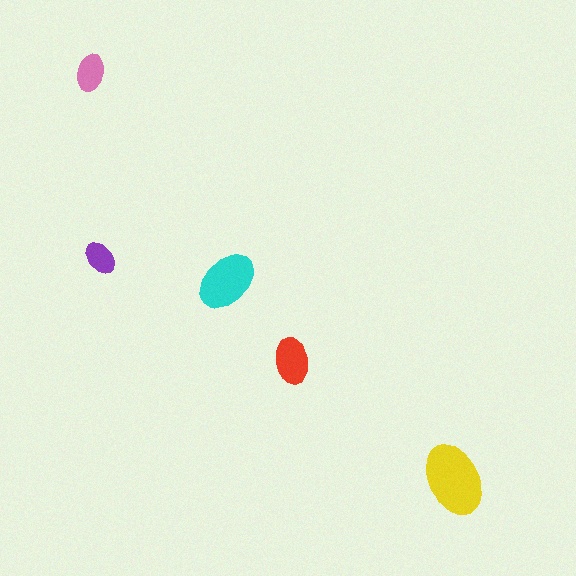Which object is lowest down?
The yellow ellipse is bottommost.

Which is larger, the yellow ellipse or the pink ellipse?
The yellow one.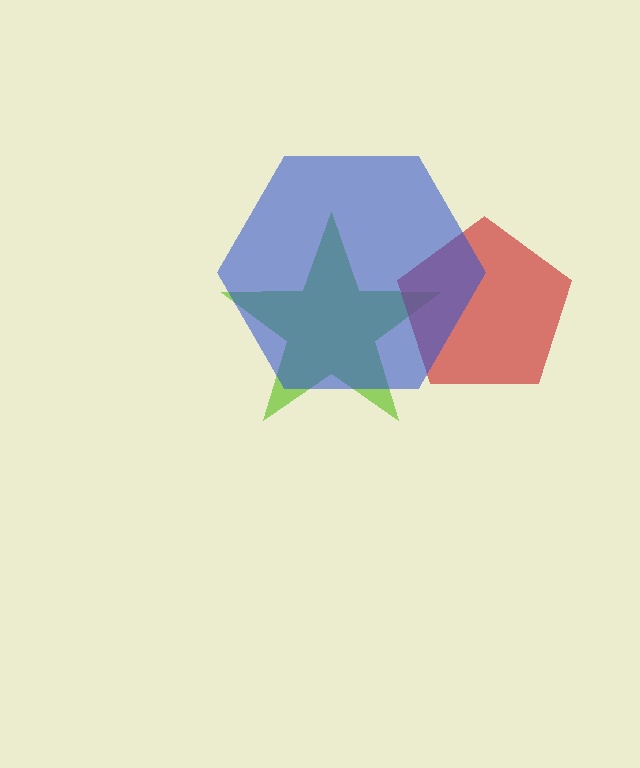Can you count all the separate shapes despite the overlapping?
Yes, there are 3 separate shapes.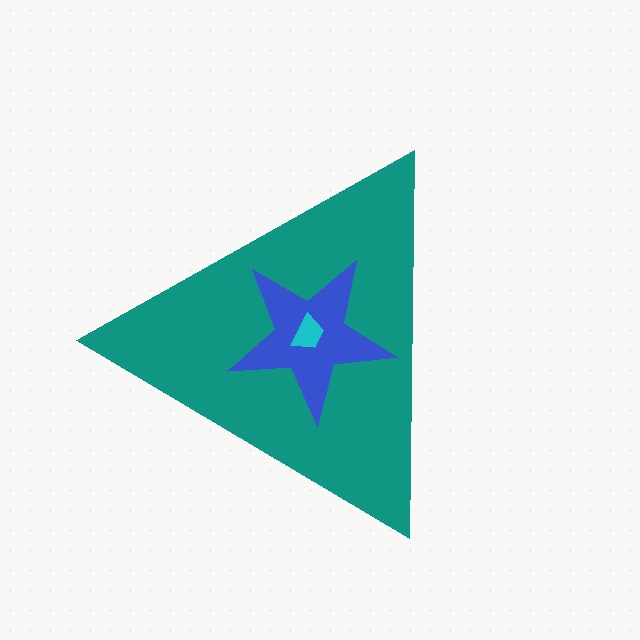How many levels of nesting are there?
3.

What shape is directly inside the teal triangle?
The blue star.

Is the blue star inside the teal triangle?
Yes.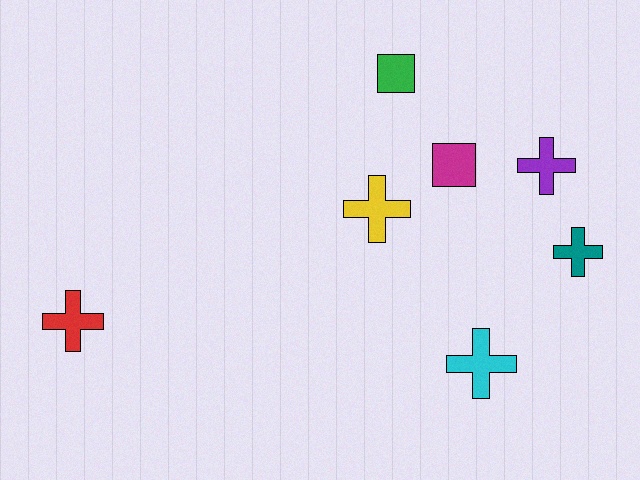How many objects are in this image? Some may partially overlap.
There are 7 objects.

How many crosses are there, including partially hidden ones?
There are 5 crosses.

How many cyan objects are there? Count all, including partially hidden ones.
There is 1 cyan object.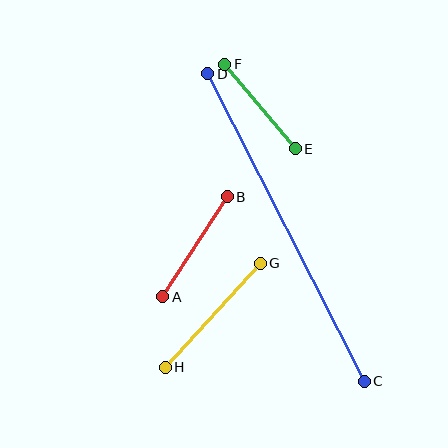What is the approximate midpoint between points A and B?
The midpoint is at approximately (195, 247) pixels.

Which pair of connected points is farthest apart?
Points C and D are farthest apart.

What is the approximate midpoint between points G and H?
The midpoint is at approximately (213, 315) pixels.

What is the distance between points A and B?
The distance is approximately 119 pixels.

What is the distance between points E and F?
The distance is approximately 110 pixels.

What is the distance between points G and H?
The distance is approximately 141 pixels.